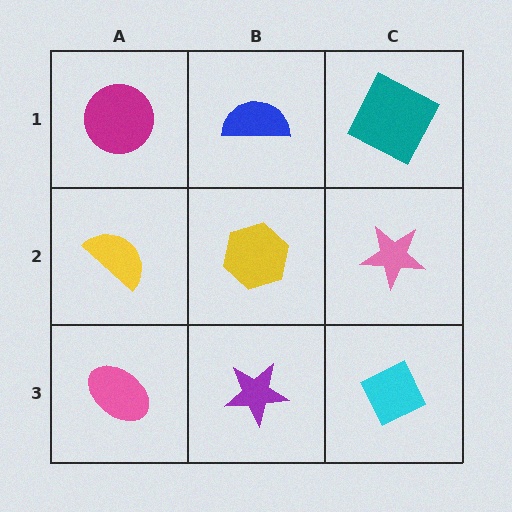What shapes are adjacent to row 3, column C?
A pink star (row 2, column C), a purple star (row 3, column B).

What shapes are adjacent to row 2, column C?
A teal square (row 1, column C), a cyan diamond (row 3, column C), a yellow hexagon (row 2, column B).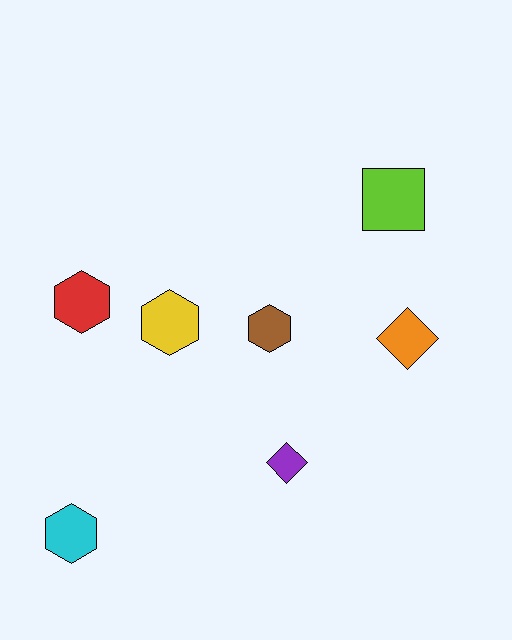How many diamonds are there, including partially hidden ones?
There are 2 diamonds.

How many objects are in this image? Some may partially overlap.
There are 7 objects.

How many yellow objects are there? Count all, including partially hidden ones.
There is 1 yellow object.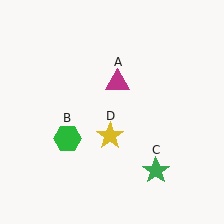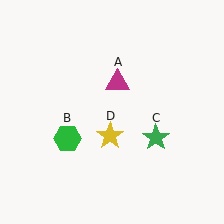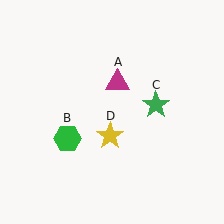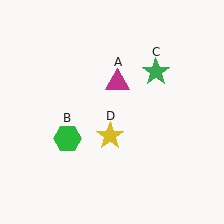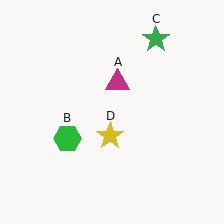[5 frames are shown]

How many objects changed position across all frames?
1 object changed position: green star (object C).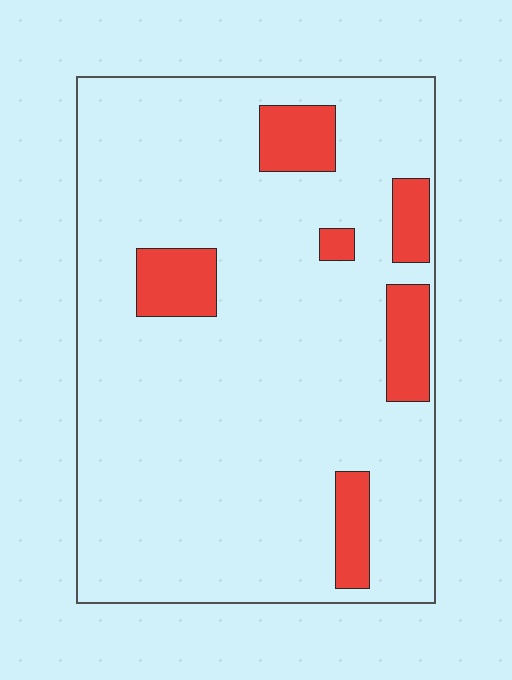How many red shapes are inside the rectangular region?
6.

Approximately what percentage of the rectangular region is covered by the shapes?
Approximately 15%.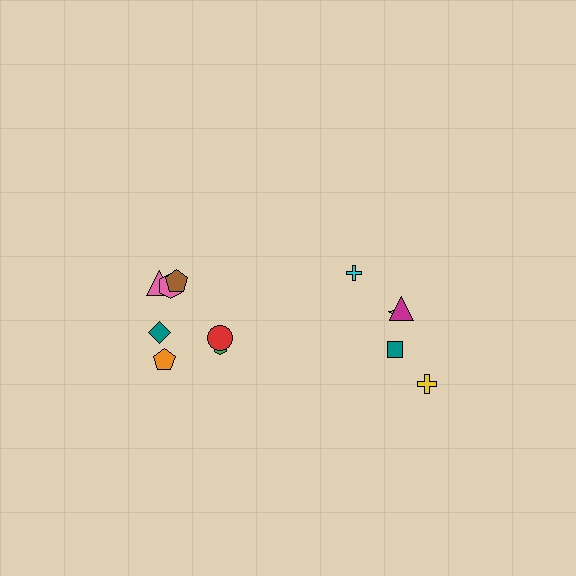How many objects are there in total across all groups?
There are 12 objects.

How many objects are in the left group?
There are 7 objects.